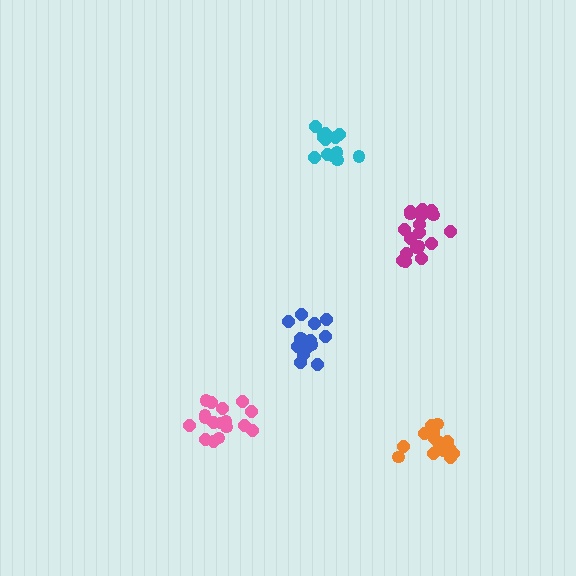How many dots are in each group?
Group 1: 14 dots, Group 2: 14 dots, Group 3: 15 dots, Group 4: 18 dots, Group 5: 18 dots (79 total).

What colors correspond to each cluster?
The clusters are colored: cyan, blue, orange, magenta, pink.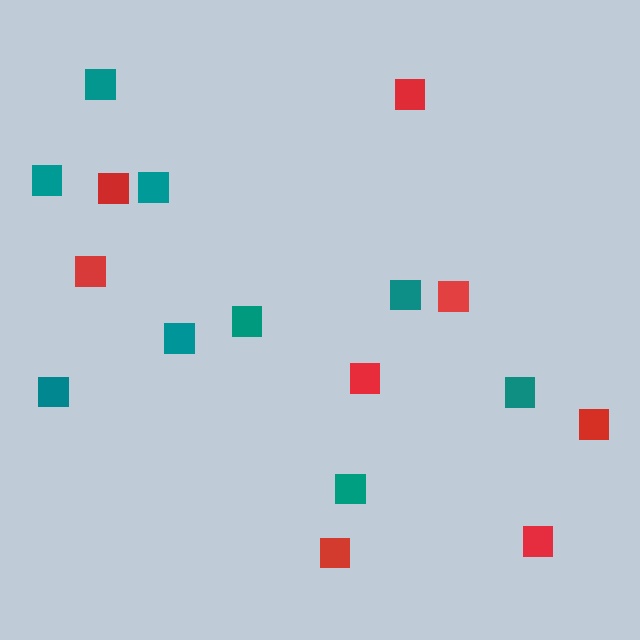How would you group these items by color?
There are 2 groups: one group of red squares (8) and one group of teal squares (9).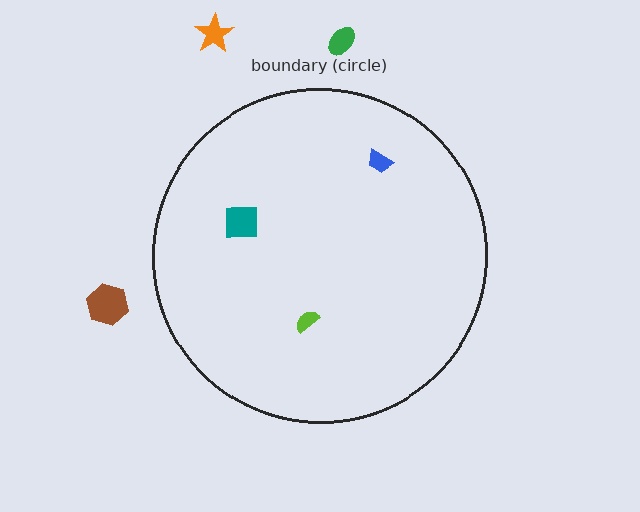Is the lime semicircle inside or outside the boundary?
Inside.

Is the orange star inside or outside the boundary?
Outside.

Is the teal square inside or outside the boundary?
Inside.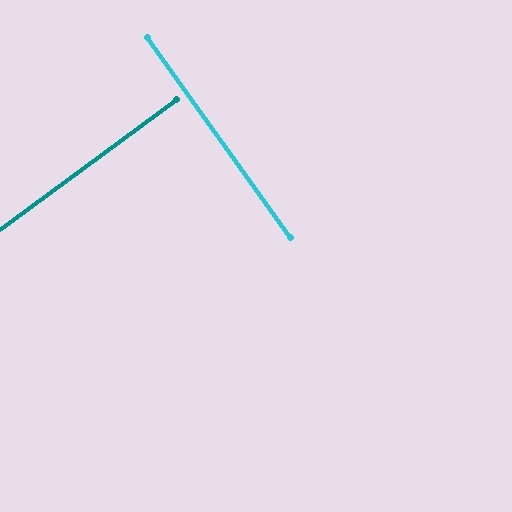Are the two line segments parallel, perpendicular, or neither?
Perpendicular — they meet at approximately 90°.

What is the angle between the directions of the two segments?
Approximately 90 degrees.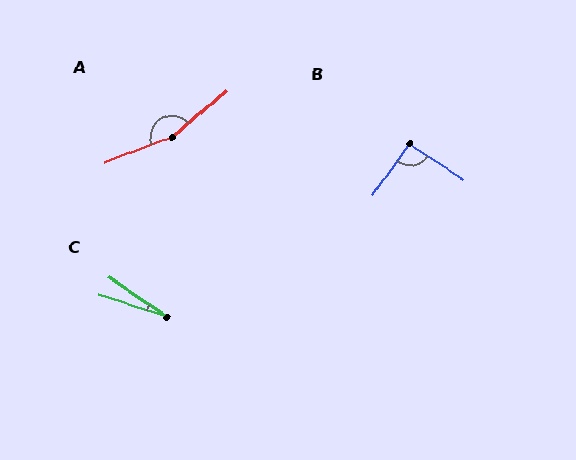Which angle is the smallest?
C, at approximately 17 degrees.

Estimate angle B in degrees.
Approximately 92 degrees.